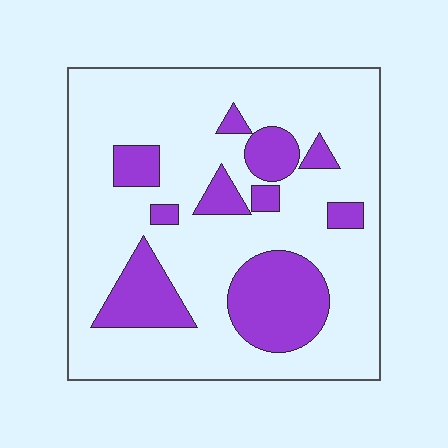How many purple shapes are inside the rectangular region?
10.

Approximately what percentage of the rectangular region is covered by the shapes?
Approximately 25%.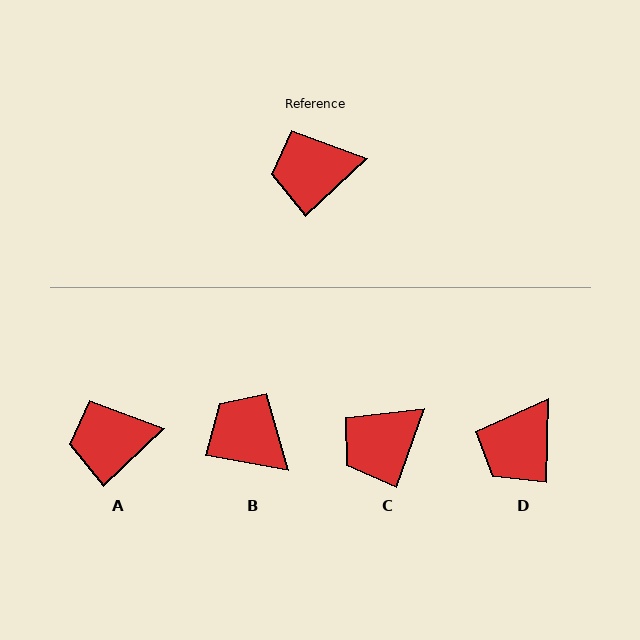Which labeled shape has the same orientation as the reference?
A.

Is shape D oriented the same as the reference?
No, it is off by about 45 degrees.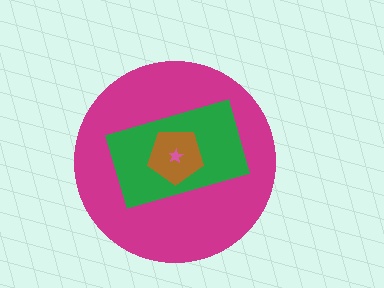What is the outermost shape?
The magenta circle.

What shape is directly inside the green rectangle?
The brown pentagon.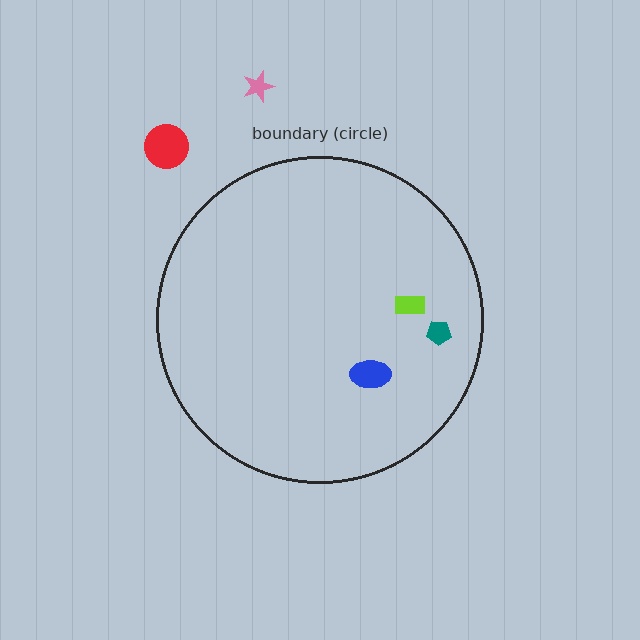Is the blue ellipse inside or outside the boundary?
Inside.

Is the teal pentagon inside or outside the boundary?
Inside.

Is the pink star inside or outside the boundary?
Outside.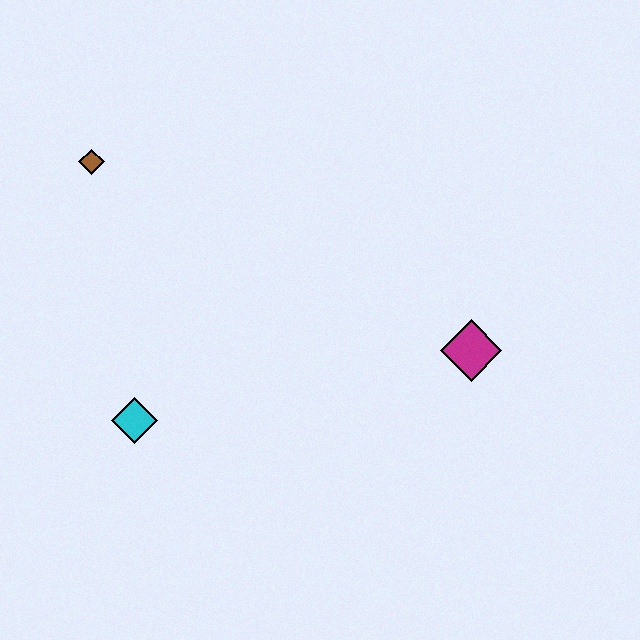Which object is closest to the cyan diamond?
The brown diamond is closest to the cyan diamond.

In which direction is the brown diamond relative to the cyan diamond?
The brown diamond is above the cyan diamond.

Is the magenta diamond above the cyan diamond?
Yes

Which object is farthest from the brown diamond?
The magenta diamond is farthest from the brown diamond.